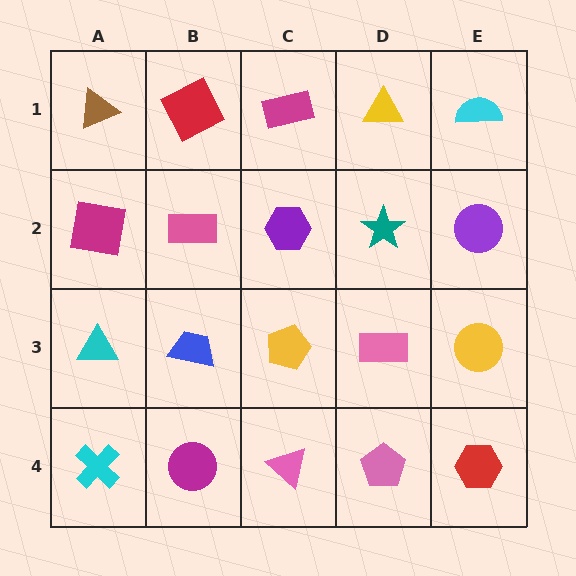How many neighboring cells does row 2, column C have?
4.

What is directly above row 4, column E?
A yellow circle.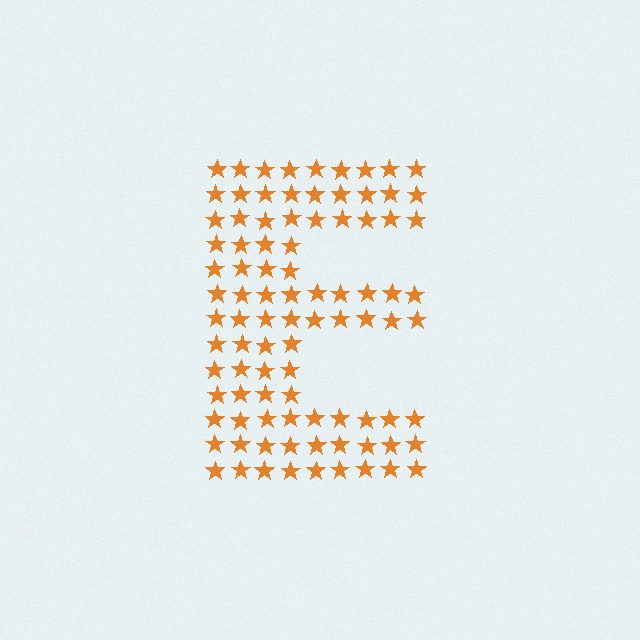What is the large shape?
The large shape is the letter E.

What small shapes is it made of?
It is made of small stars.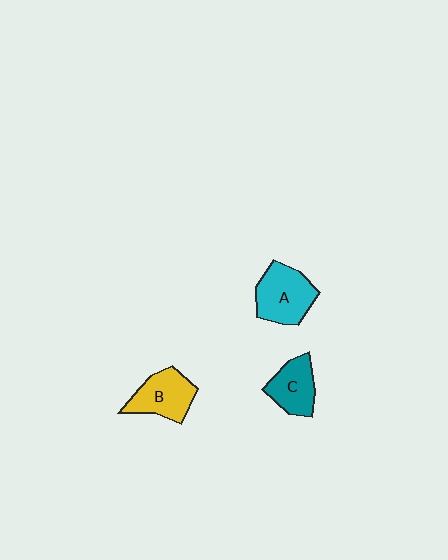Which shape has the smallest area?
Shape C (teal).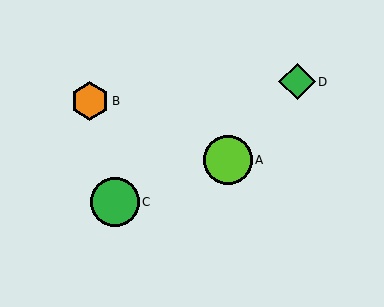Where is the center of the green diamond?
The center of the green diamond is at (297, 82).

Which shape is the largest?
The green circle (labeled C) is the largest.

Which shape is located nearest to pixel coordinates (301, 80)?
The green diamond (labeled D) at (297, 82) is nearest to that location.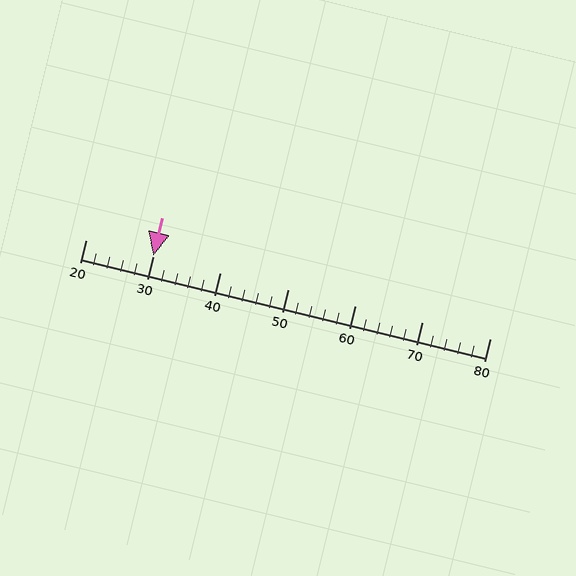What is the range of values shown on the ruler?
The ruler shows values from 20 to 80.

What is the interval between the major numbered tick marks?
The major tick marks are spaced 10 units apart.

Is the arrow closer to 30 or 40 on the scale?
The arrow is closer to 30.